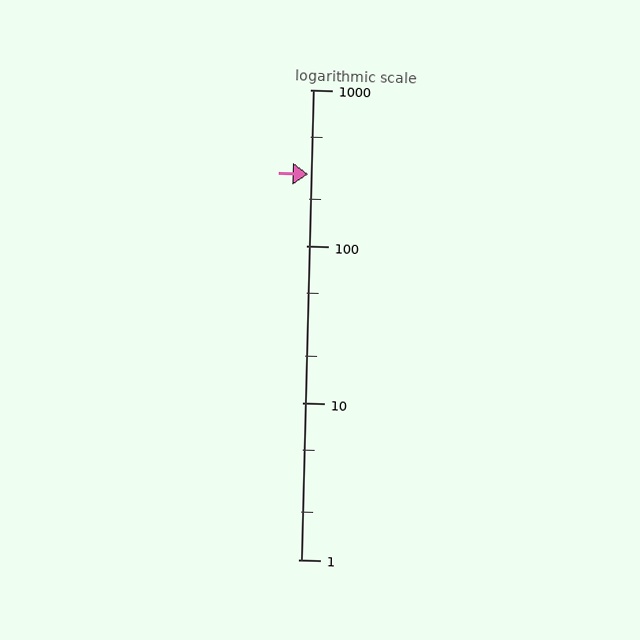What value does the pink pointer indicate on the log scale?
The pointer indicates approximately 290.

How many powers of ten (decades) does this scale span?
The scale spans 3 decades, from 1 to 1000.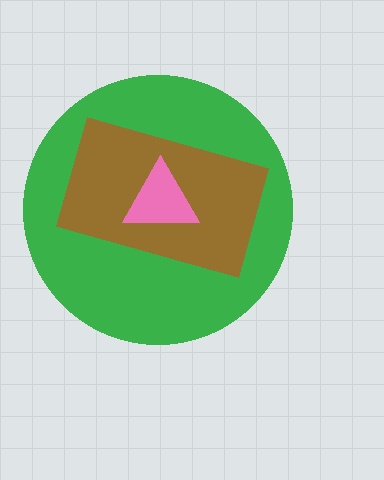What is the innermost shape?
The pink triangle.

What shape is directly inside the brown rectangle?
The pink triangle.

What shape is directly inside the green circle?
The brown rectangle.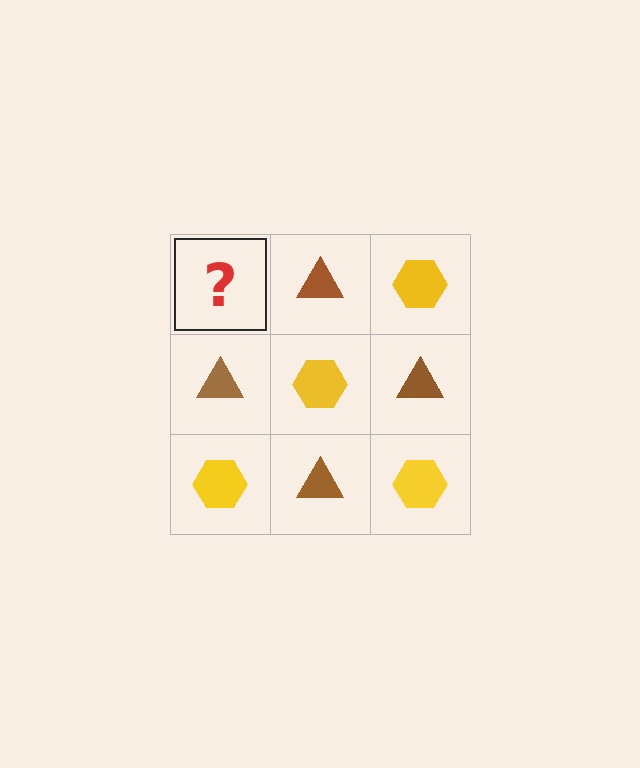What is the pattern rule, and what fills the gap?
The rule is that it alternates yellow hexagon and brown triangle in a checkerboard pattern. The gap should be filled with a yellow hexagon.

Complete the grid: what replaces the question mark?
The question mark should be replaced with a yellow hexagon.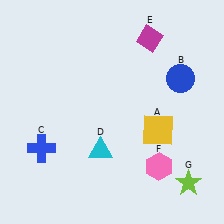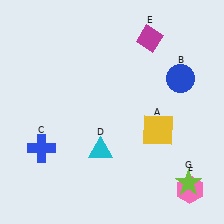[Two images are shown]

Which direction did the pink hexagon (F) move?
The pink hexagon (F) moved right.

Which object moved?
The pink hexagon (F) moved right.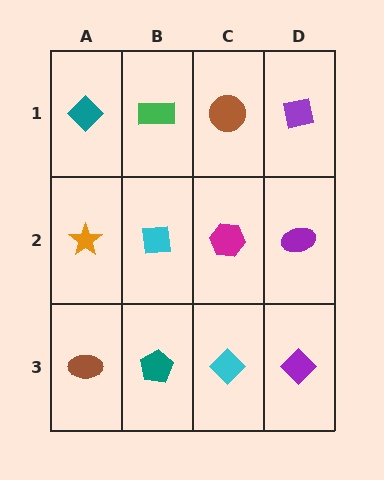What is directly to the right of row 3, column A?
A teal pentagon.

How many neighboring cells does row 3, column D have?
2.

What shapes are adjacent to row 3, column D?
A purple ellipse (row 2, column D), a cyan diamond (row 3, column C).